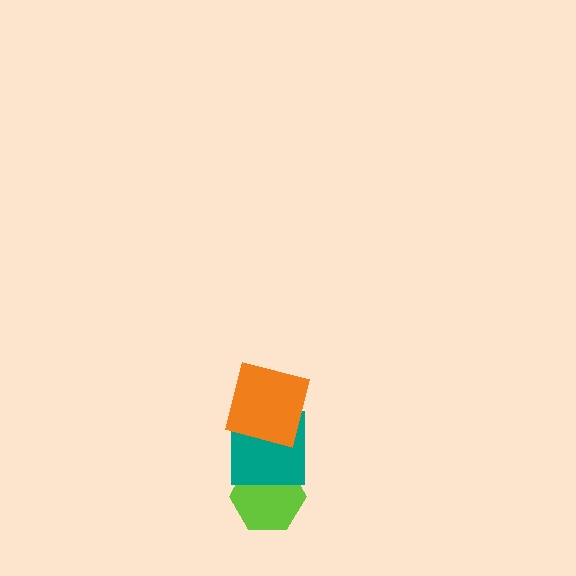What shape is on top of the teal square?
The orange square is on top of the teal square.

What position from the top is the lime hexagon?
The lime hexagon is 3rd from the top.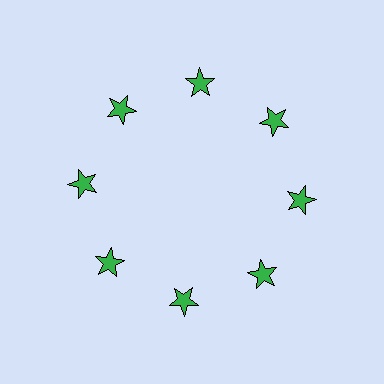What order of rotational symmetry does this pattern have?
This pattern has 8-fold rotational symmetry.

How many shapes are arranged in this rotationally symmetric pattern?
There are 8 shapes, arranged in 8 groups of 1.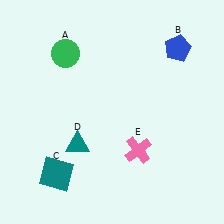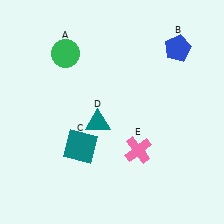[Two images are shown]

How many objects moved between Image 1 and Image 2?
2 objects moved between the two images.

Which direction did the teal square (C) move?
The teal square (C) moved up.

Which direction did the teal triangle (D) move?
The teal triangle (D) moved up.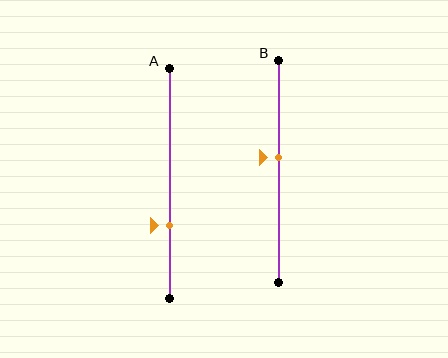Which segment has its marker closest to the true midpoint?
Segment B has its marker closest to the true midpoint.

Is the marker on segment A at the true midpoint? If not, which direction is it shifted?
No, the marker on segment A is shifted downward by about 19% of the segment length.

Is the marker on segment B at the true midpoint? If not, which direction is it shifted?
No, the marker on segment B is shifted upward by about 6% of the segment length.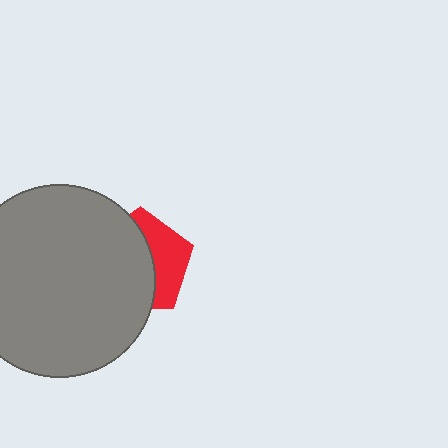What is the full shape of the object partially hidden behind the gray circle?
The partially hidden object is a red pentagon.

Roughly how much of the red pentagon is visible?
A small part of it is visible (roughly 39%).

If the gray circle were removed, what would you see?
You would see the complete red pentagon.